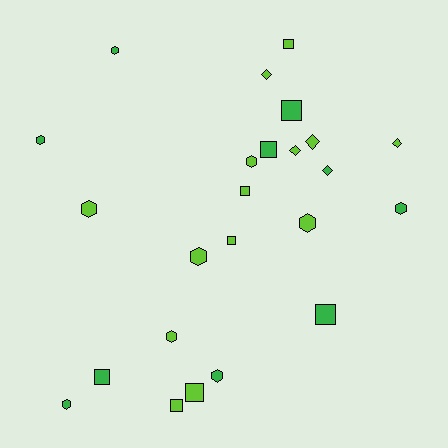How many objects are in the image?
There are 24 objects.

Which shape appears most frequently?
Hexagon, with 10 objects.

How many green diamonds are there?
There is 1 green diamond.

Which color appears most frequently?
Lime, with 14 objects.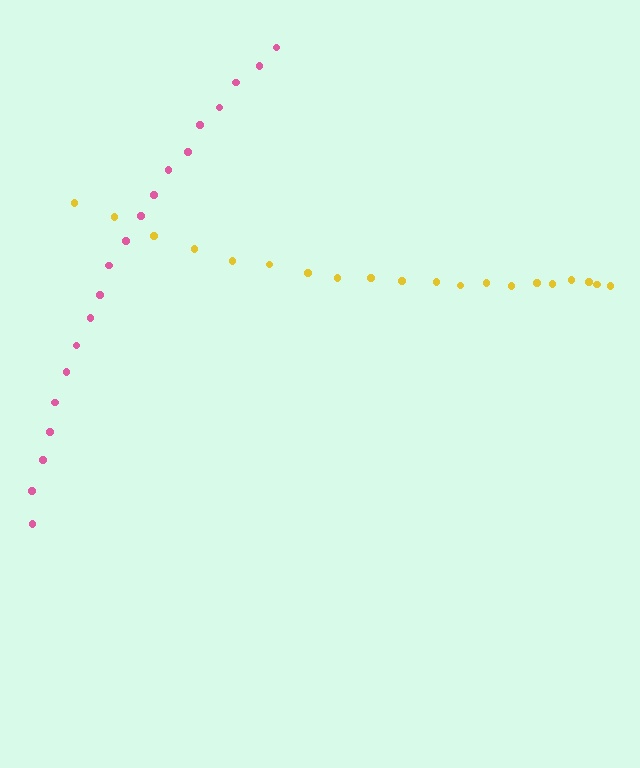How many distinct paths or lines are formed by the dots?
There are 2 distinct paths.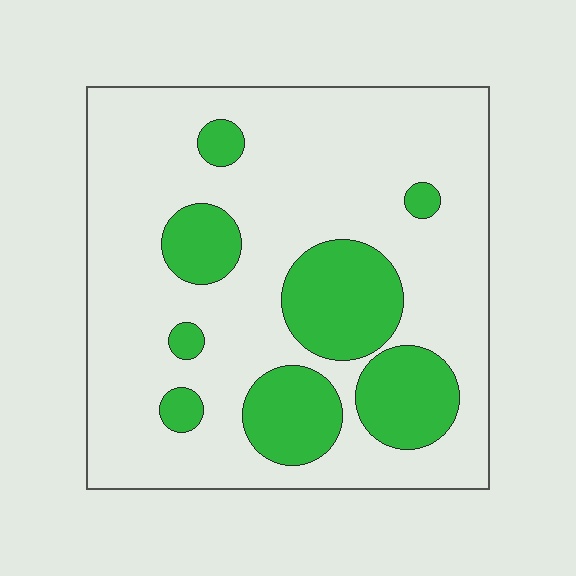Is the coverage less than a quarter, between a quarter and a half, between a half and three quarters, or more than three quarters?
Less than a quarter.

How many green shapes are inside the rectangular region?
8.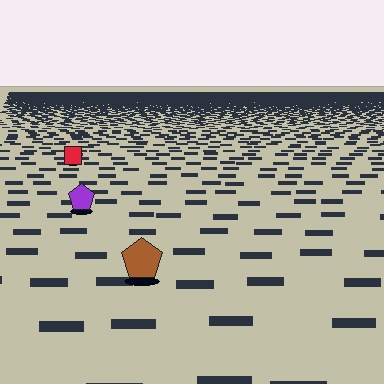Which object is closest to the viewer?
The brown pentagon is closest. The texture marks near it are larger and more spread out.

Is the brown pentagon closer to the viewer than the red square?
Yes. The brown pentagon is closer — you can tell from the texture gradient: the ground texture is coarser near it.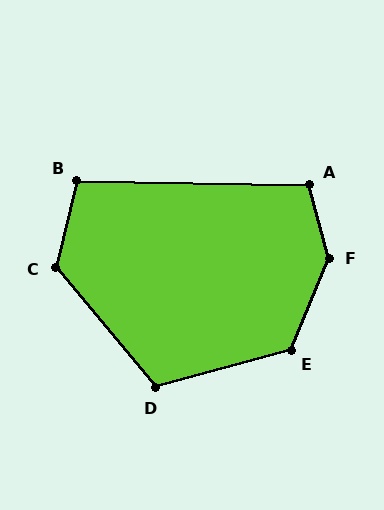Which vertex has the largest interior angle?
F, at approximately 143 degrees.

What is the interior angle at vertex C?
Approximately 126 degrees (obtuse).